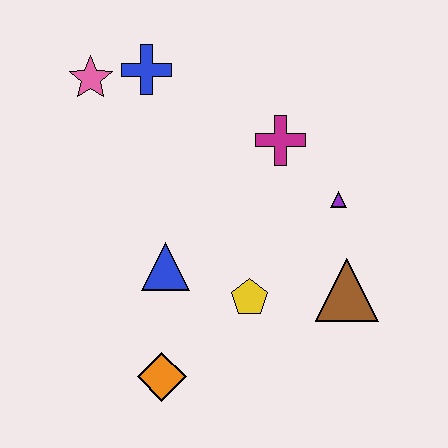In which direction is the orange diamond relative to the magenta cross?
The orange diamond is below the magenta cross.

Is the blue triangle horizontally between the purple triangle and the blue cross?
Yes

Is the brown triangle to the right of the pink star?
Yes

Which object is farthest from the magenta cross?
The orange diamond is farthest from the magenta cross.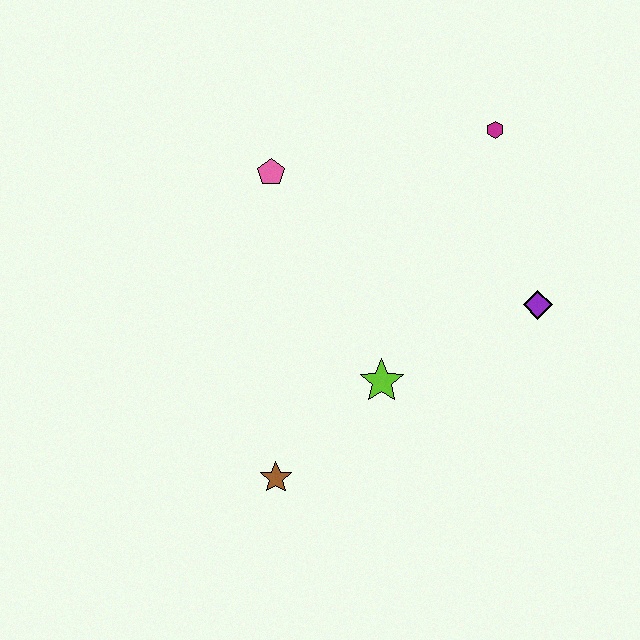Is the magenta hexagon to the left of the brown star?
No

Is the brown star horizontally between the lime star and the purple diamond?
No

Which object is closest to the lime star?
The brown star is closest to the lime star.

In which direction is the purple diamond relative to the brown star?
The purple diamond is to the right of the brown star.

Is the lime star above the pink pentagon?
No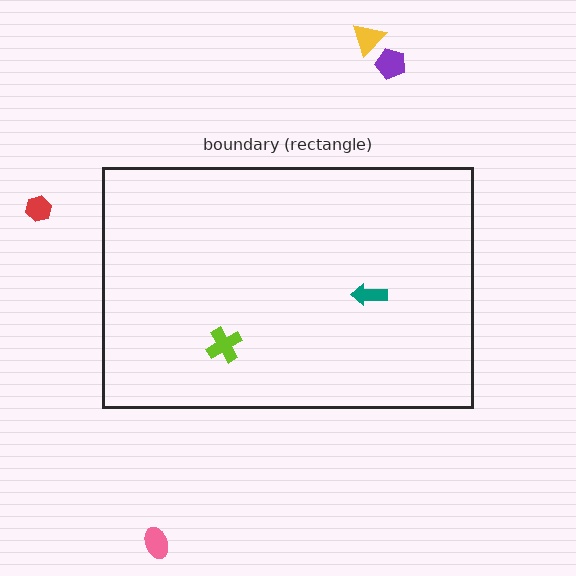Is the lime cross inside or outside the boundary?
Inside.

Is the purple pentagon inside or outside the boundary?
Outside.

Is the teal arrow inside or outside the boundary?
Inside.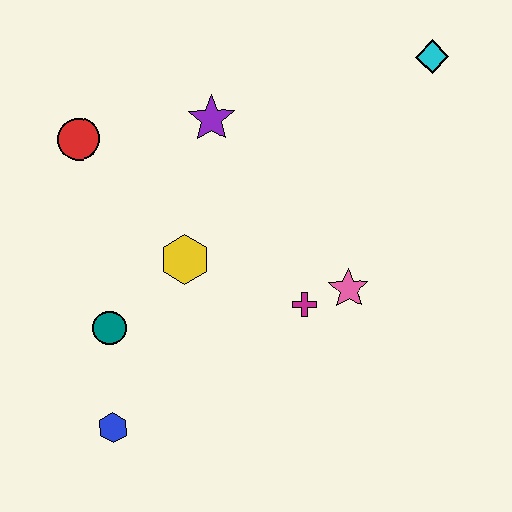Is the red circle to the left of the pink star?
Yes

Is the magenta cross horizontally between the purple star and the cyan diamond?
Yes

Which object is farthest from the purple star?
The blue hexagon is farthest from the purple star.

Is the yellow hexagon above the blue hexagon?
Yes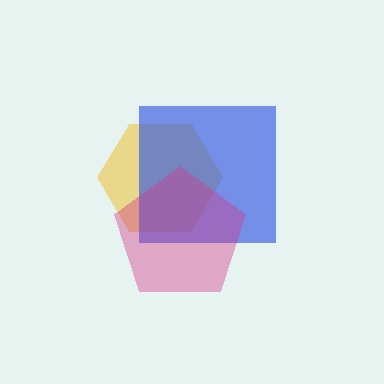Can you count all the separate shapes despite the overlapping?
Yes, there are 3 separate shapes.